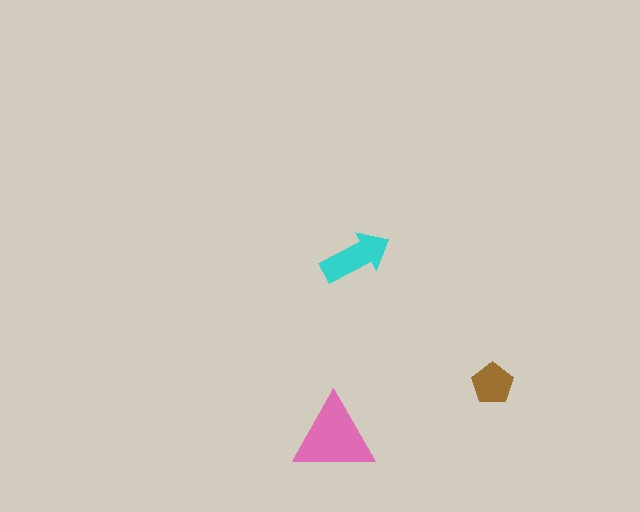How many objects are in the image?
There are 3 objects in the image.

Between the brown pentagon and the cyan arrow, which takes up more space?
The cyan arrow.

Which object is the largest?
The pink triangle.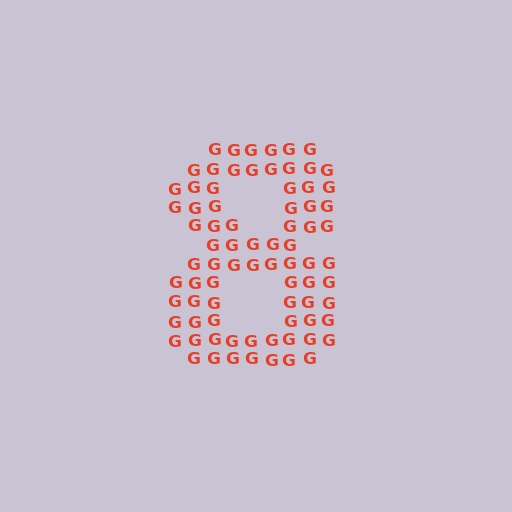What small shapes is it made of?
It is made of small letter G's.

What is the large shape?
The large shape is the digit 8.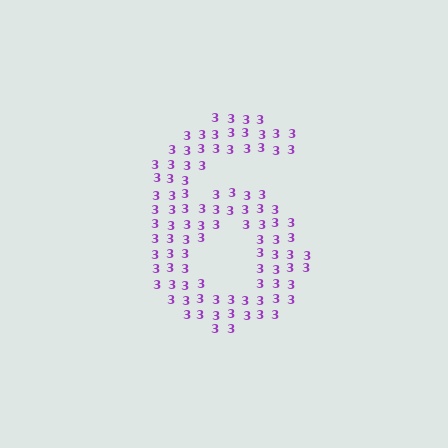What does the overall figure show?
The overall figure shows the digit 6.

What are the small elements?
The small elements are digit 3's.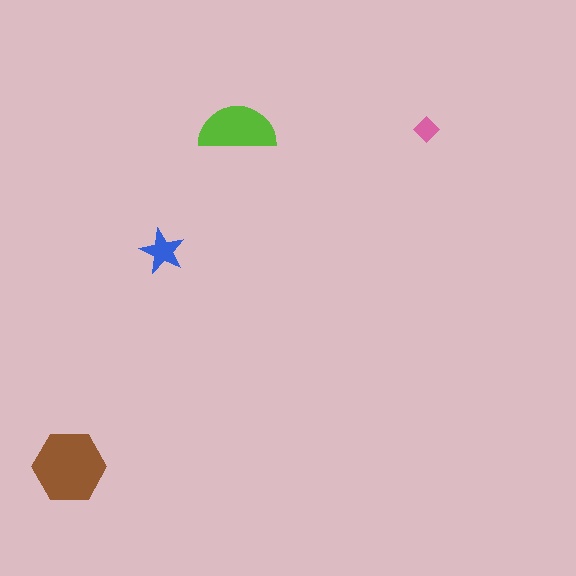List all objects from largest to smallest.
The brown hexagon, the lime semicircle, the blue star, the pink diamond.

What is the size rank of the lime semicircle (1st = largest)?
2nd.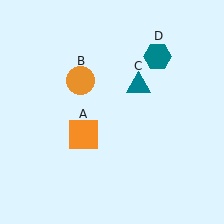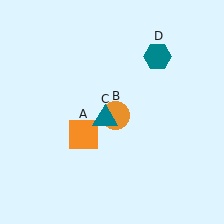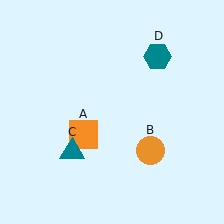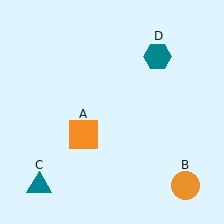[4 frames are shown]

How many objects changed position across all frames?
2 objects changed position: orange circle (object B), teal triangle (object C).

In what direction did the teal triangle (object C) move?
The teal triangle (object C) moved down and to the left.